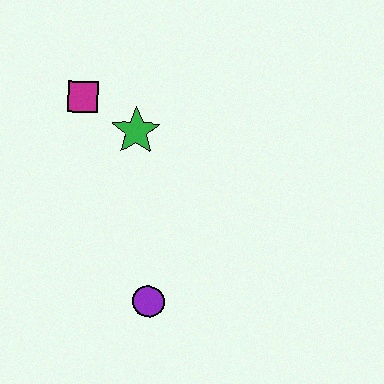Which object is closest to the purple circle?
The green star is closest to the purple circle.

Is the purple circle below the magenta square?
Yes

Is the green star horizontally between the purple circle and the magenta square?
Yes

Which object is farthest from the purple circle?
The magenta square is farthest from the purple circle.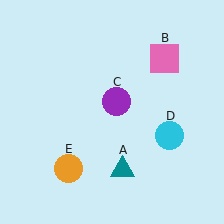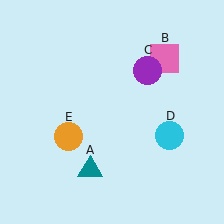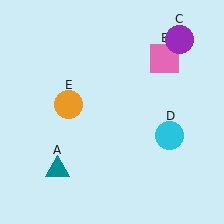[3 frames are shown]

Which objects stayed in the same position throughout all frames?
Pink square (object B) and cyan circle (object D) remained stationary.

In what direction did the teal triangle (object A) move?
The teal triangle (object A) moved left.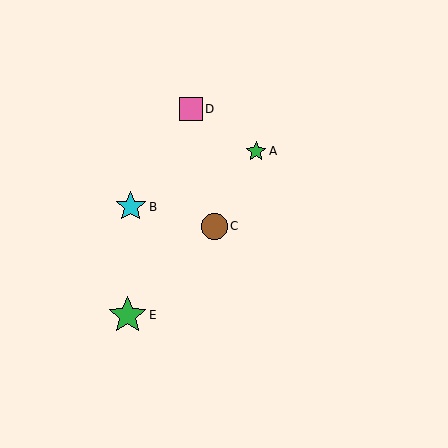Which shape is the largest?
The green star (labeled E) is the largest.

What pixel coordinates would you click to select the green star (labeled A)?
Click at (256, 151) to select the green star A.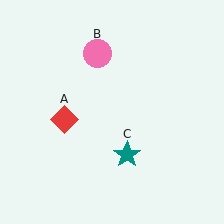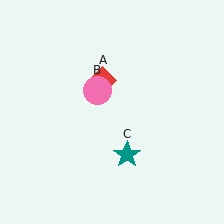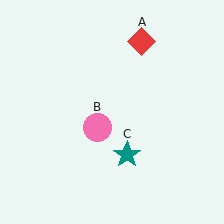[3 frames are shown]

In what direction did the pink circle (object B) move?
The pink circle (object B) moved down.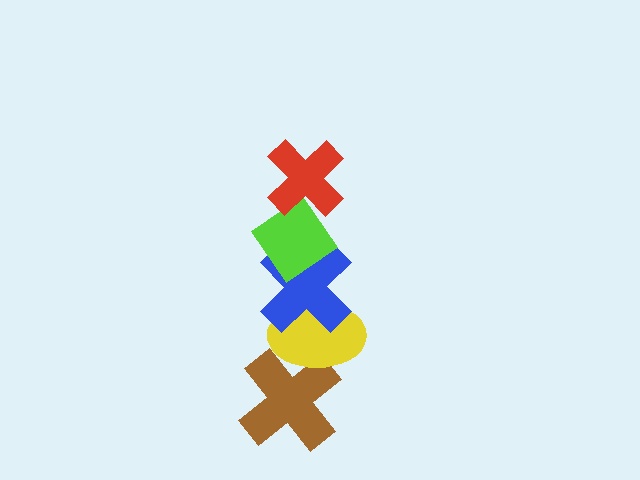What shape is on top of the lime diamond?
The red cross is on top of the lime diamond.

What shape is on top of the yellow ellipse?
The blue cross is on top of the yellow ellipse.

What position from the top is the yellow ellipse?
The yellow ellipse is 4th from the top.